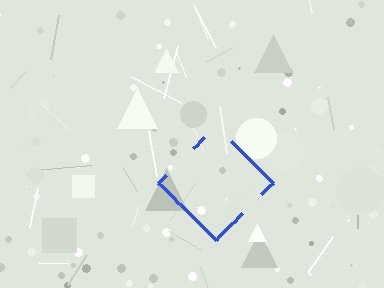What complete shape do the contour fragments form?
The contour fragments form a diamond.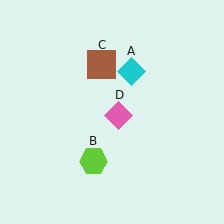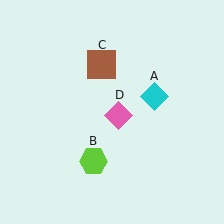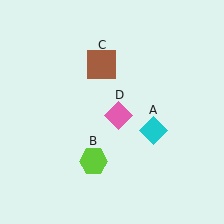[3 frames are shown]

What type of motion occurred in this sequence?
The cyan diamond (object A) rotated clockwise around the center of the scene.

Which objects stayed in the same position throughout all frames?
Lime hexagon (object B) and brown square (object C) and pink diamond (object D) remained stationary.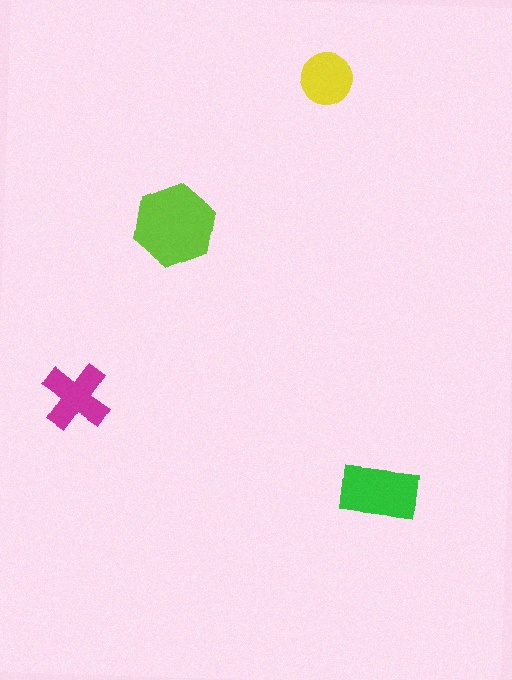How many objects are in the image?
There are 4 objects in the image.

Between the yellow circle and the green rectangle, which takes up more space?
The green rectangle.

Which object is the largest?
The lime hexagon.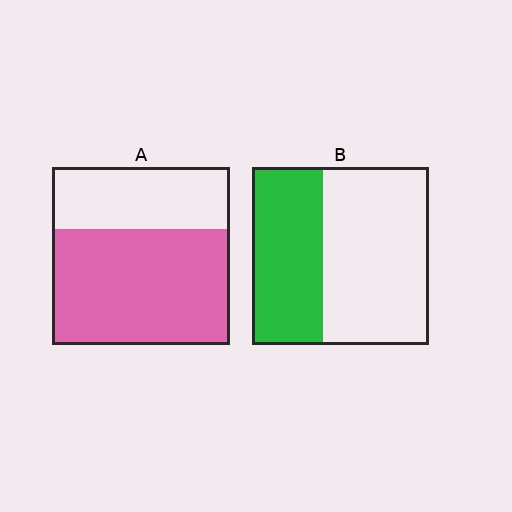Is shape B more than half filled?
No.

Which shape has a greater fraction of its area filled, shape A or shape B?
Shape A.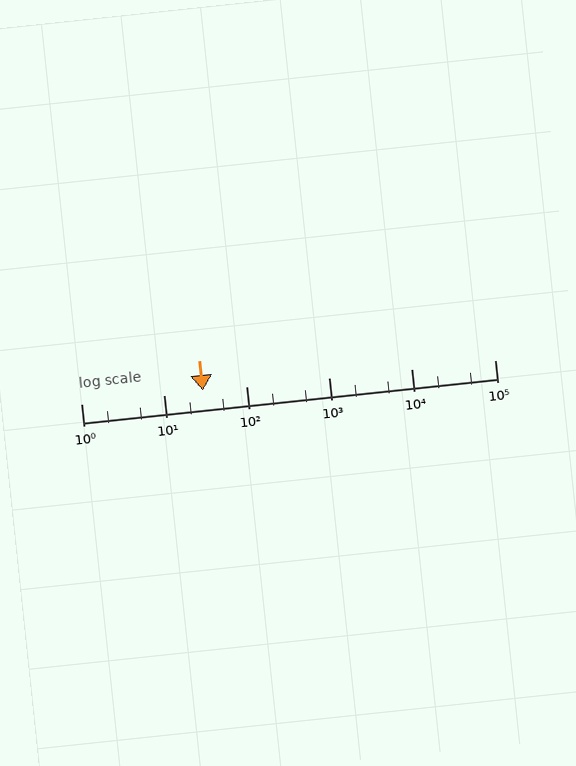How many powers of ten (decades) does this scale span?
The scale spans 5 decades, from 1 to 100000.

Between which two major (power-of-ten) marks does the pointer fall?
The pointer is between 10 and 100.